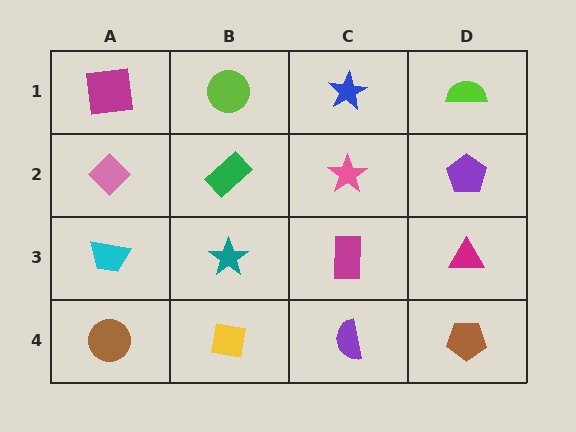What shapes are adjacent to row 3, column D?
A purple pentagon (row 2, column D), a brown pentagon (row 4, column D), a magenta rectangle (row 3, column C).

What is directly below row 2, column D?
A magenta triangle.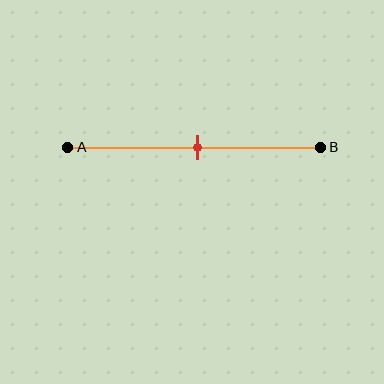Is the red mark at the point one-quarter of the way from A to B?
No, the mark is at about 50% from A, not at the 25% one-quarter point.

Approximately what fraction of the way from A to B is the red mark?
The red mark is approximately 50% of the way from A to B.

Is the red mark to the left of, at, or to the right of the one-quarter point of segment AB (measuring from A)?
The red mark is to the right of the one-quarter point of segment AB.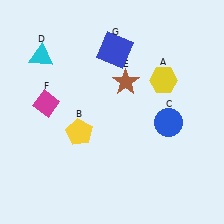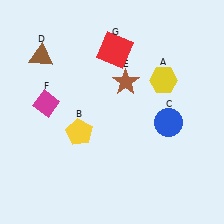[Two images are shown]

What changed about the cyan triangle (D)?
In Image 1, D is cyan. In Image 2, it changed to brown.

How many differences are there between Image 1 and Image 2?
There are 2 differences between the two images.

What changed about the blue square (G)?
In Image 1, G is blue. In Image 2, it changed to red.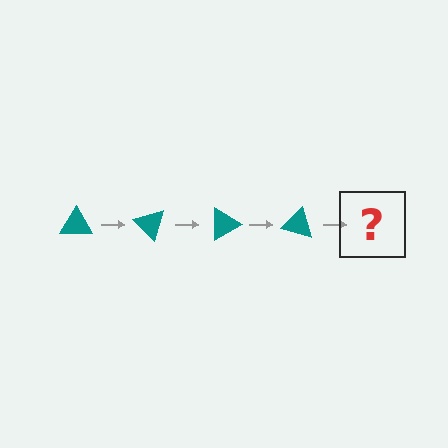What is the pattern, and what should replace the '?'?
The pattern is that the triangle rotates 45 degrees each step. The '?' should be a teal triangle rotated 180 degrees.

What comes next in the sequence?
The next element should be a teal triangle rotated 180 degrees.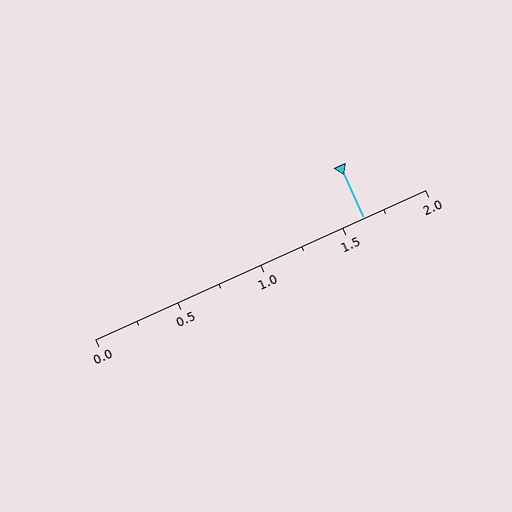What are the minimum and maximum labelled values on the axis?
The axis runs from 0.0 to 2.0.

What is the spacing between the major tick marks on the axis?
The major ticks are spaced 0.5 apart.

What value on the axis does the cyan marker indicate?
The marker indicates approximately 1.62.